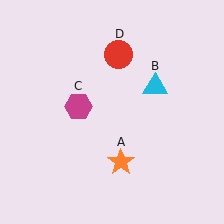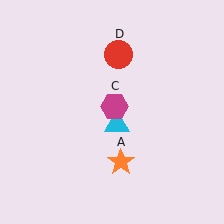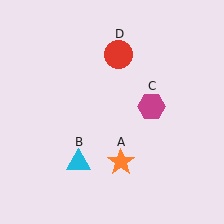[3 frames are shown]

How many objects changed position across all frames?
2 objects changed position: cyan triangle (object B), magenta hexagon (object C).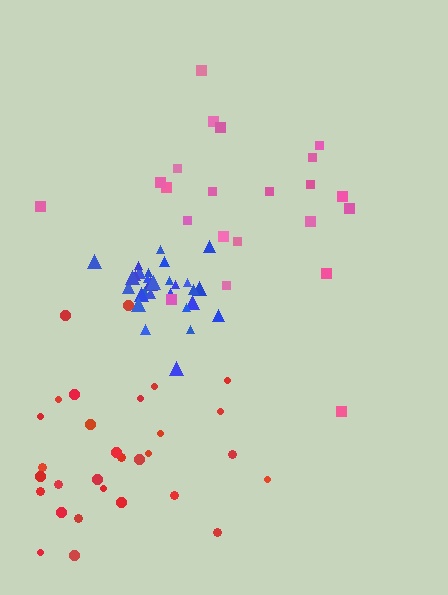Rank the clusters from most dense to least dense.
blue, red, pink.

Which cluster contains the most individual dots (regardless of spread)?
Red (30).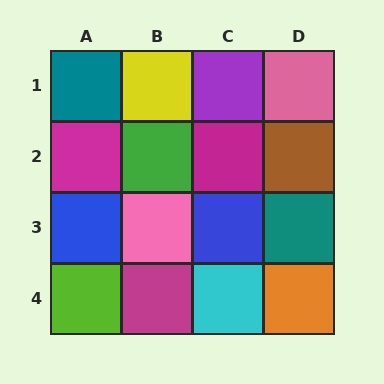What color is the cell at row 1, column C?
Purple.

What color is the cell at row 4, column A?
Lime.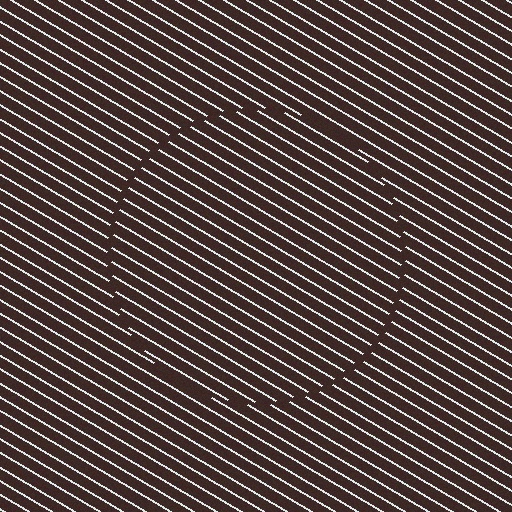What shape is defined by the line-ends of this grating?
An illusory circle. The interior of the shape contains the same grating, shifted by half a period — the contour is defined by the phase discontinuity where line-ends from the inner and outer gratings abut.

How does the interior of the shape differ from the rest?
The interior of the shape contains the same grating, shifted by half a period — the contour is defined by the phase discontinuity where line-ends from the inner and outer gratings abut.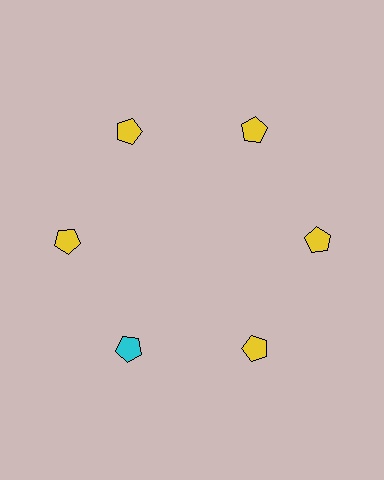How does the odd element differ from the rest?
It has a different color: cyan instead of yellow.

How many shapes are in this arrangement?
There are 6 shapes arranged in a ring pattern.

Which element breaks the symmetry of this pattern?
The cyan pentagon at roughly the 7 o'clock position breaks the symmetry. All other shapes are yellow pentagons.